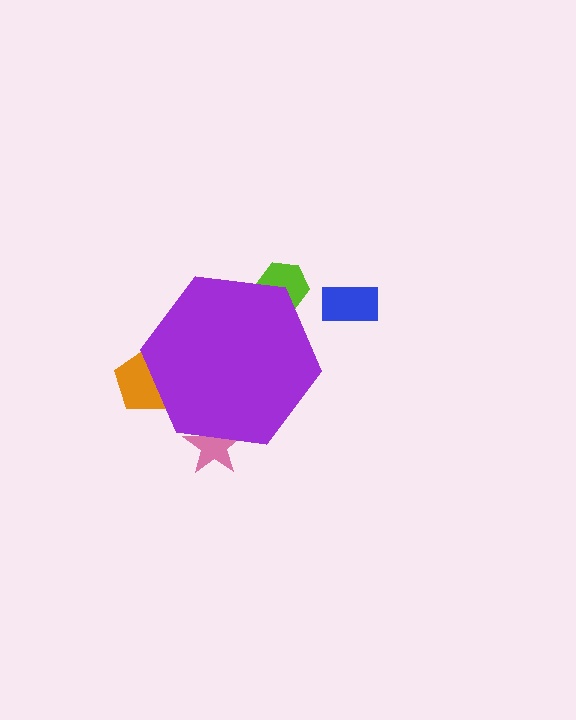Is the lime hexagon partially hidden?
Yes, the lime hexagon is partially hidden behind the purple hexagon.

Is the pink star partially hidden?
Yes, the pink star is partially hidden behind the purple hexagon.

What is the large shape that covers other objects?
A purple hexagon.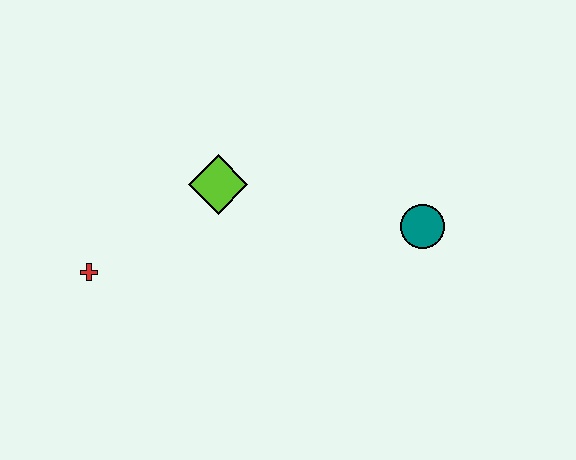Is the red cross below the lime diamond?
Yes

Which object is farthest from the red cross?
The teal circle is farthest from the red cross.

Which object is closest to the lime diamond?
The red cross is closest to the lime diamond.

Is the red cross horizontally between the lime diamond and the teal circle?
No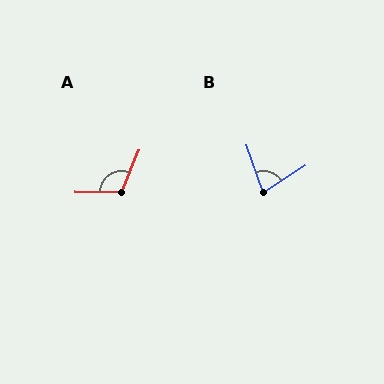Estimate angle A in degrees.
Approximately 111 degrees.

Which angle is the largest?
A, at approximately 111 degrees.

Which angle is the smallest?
B, at approximately 77 degrees.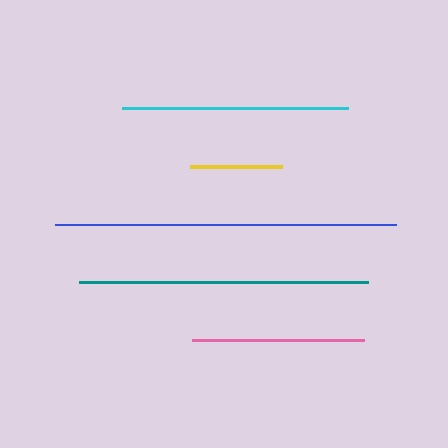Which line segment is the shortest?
The yellow line is the shortest at approximately 92 pixels.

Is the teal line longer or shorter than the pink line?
The teal line is longer than the pink line.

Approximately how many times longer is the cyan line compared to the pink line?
The cyan line is approximately 1.3 times the length of the pink line.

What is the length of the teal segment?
The teal segment is approximately 289 pixels long.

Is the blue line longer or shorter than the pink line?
The blue line is longer than the pink line.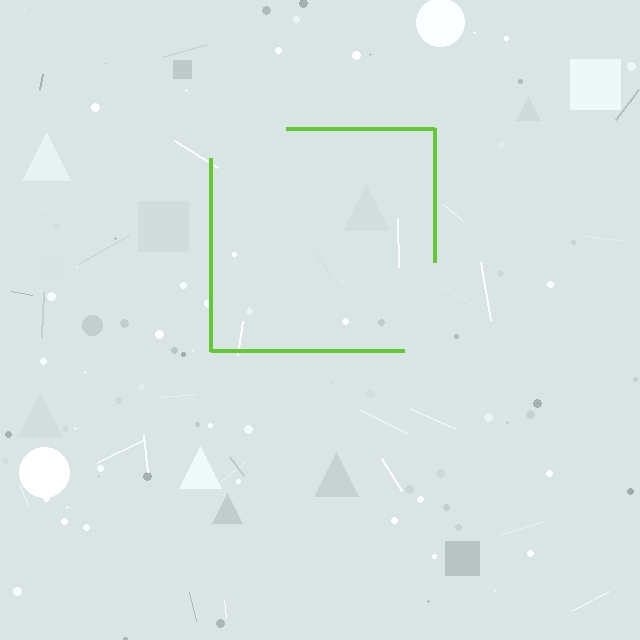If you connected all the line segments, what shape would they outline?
They would outline a square.